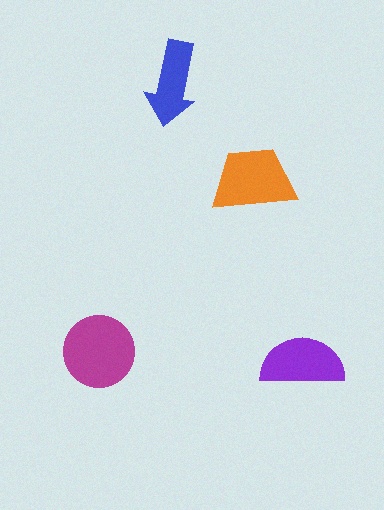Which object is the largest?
The magenta circle.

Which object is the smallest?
The blue arrow.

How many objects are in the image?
There are 4 objects in the image.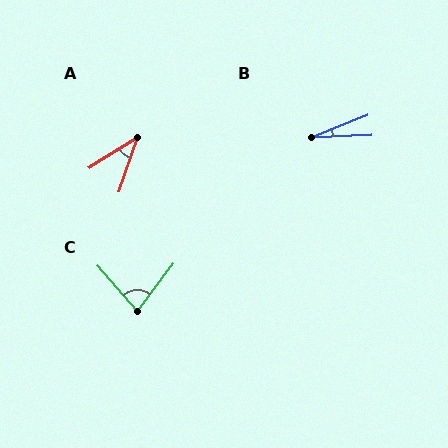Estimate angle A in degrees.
Approximately 38 degrees.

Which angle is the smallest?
B, at approximately 19 degrees.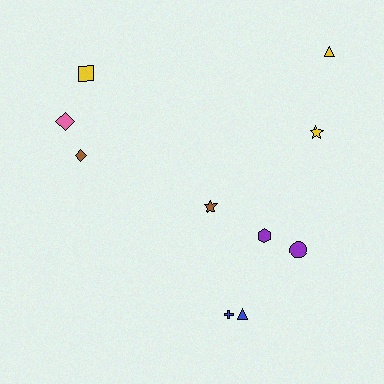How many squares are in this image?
There is 1 square.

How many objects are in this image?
There are 10 objects.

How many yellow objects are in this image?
There are 3 yellow objects.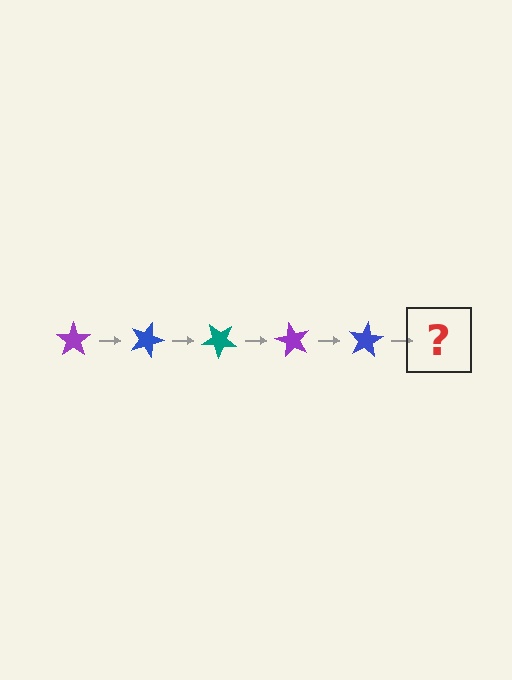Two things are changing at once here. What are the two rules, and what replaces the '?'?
The two rules are that it rotates 20 degrees each step and the color cycles through purple, blue, and teal. The '?' should be a teal star, rotated 100 degrees from the start.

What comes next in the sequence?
The next element should be a teal star, rotated 100 degrees from the start.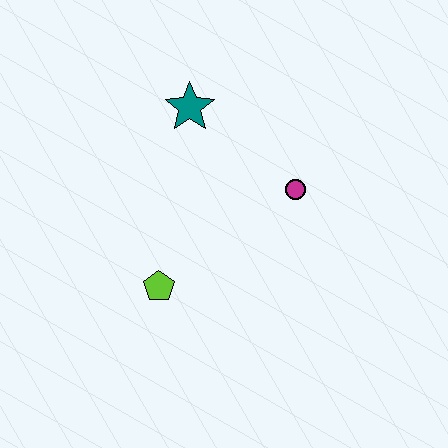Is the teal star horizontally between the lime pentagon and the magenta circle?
Yes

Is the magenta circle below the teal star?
Yes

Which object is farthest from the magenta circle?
The lime pentagon is farthest from the magenta circle.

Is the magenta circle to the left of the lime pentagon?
No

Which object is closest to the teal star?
The magenta circle is closest to the teal star.